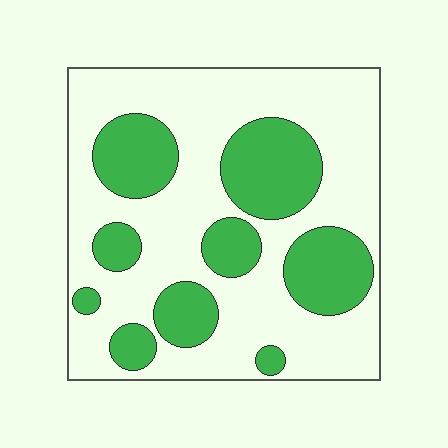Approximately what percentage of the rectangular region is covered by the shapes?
Approximately 35%.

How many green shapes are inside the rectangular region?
9.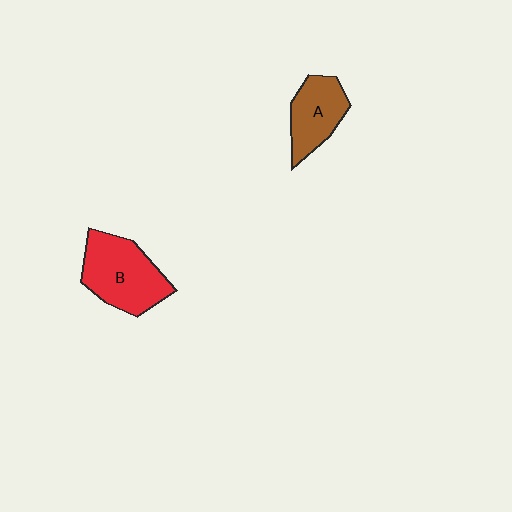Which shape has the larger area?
Shape B (red).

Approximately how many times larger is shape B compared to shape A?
Approximately 1.4 times.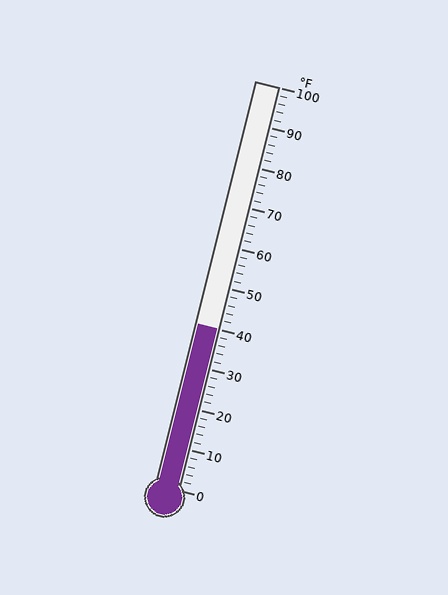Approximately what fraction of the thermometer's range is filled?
The thermometer is filled to approximately 40% of its range.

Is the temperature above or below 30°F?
The temperature is above 30°F.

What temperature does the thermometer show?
The thermometer shows approximately 40°F.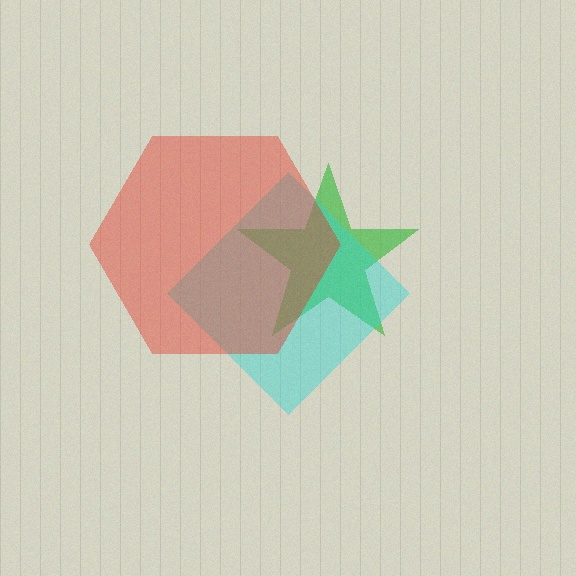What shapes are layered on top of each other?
The layered shapes are: a green star, a cyan diamond, a red hexagon.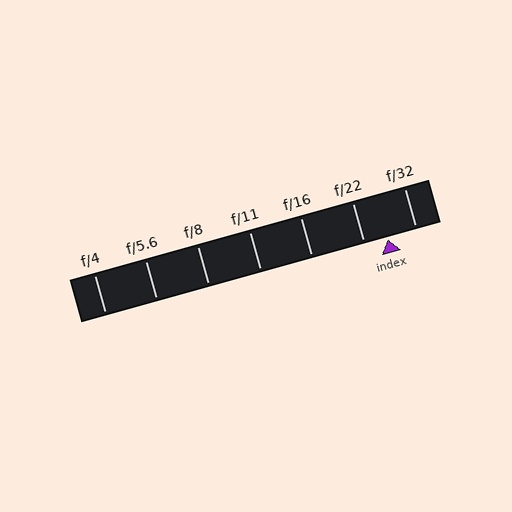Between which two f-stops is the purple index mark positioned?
The index mark is between f/22 and f/32.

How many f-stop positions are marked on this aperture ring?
There are 7 f-stop positions marked.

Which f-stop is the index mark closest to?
The index mark is closest to f/22.